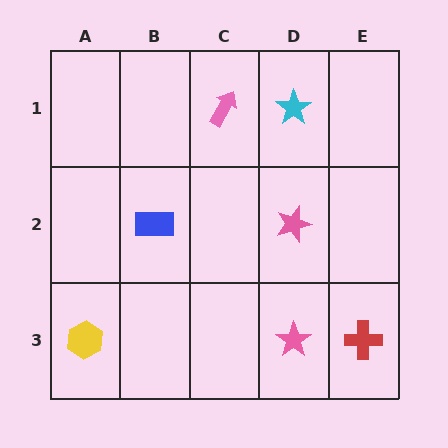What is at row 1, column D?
A cyan star.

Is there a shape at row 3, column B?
No, that cell is empty.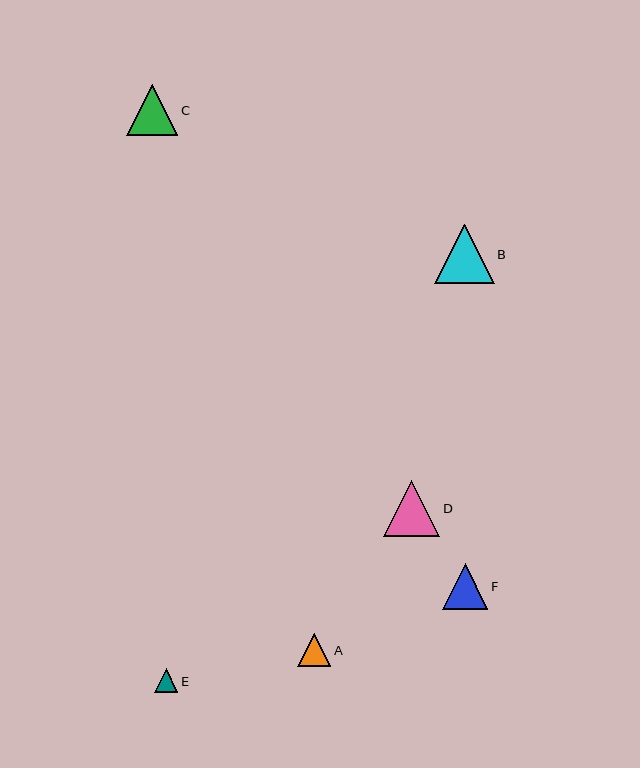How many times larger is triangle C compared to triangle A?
Triangle C is approximately 1.6 times the size of triangle A.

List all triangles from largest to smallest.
From largest to smallest: B, D, C, F, A, E.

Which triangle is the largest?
Triangle B is the largest with a size of approximately 59 pixels.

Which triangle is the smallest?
Triangle E is the smallest with a size of approximately 24 pixels.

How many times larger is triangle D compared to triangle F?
Triangle D is approximately 1.2 times the size of triangle F.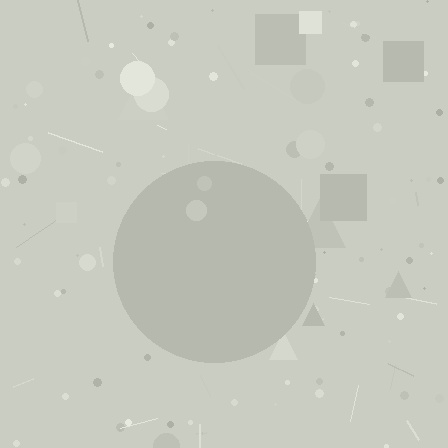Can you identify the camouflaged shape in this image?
The camouflaged shape is a circle.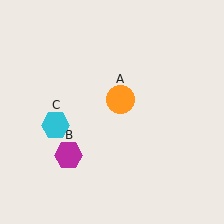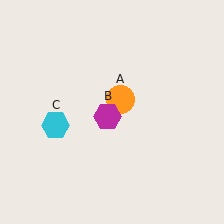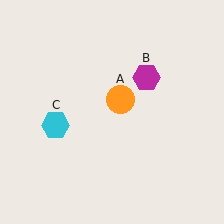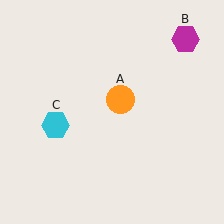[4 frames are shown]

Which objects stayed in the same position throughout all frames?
Orange circle (object A) and cyan hexagon (object C) remained stationary.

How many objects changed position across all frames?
1 object changed position: magenta hexagon (object B).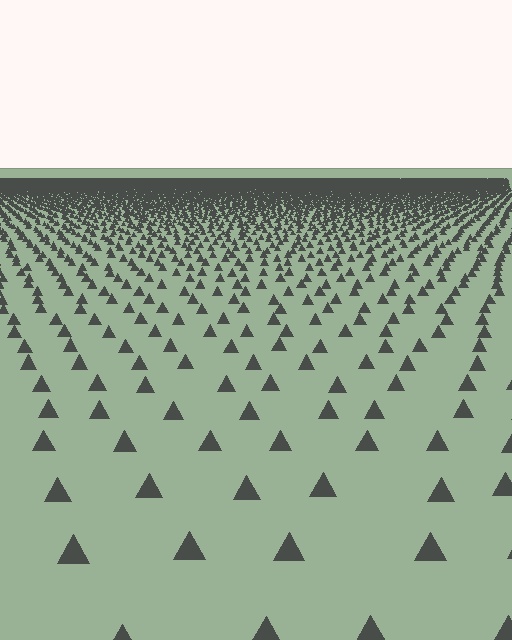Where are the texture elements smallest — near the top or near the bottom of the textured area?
Near the top.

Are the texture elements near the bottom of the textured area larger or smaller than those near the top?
Larger. Near the bottom, elements are closer to the viewer and appear at a bigger on-screen size.